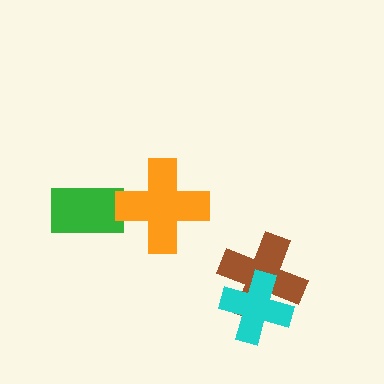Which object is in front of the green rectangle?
The orange cross is in front of the green rectangle.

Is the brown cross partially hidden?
Yes, it is partially covered by another shape.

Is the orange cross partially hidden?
No, no other shape covers it.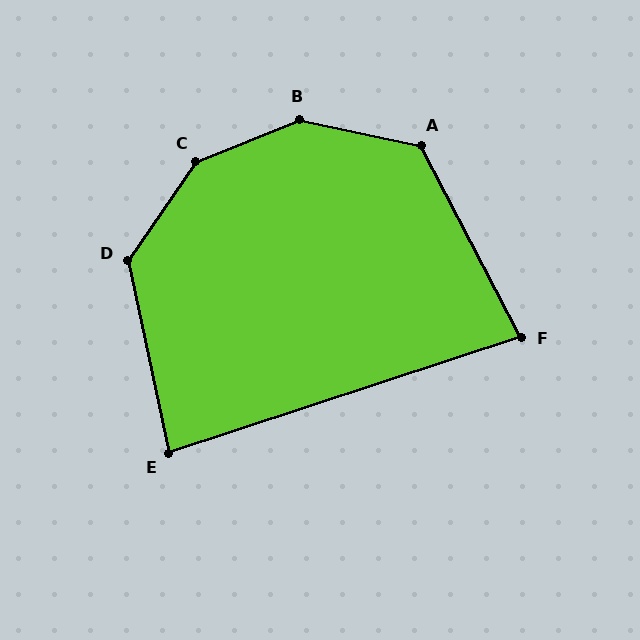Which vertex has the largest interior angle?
C, at approximately 146 degrees.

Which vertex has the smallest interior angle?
F, at approximately 81 degrees.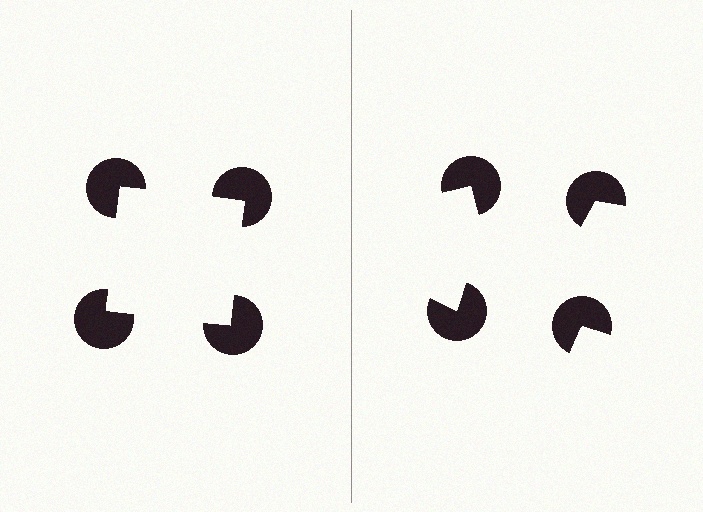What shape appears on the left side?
An illusory square.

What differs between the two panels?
The pac-man discs are positioned identically on both sides; only the wedge orientations differ. On the left they align to a square; on the right they are misaligned.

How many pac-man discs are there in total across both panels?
8 — 4 on each side.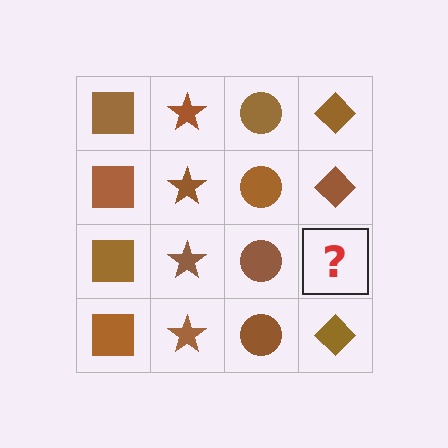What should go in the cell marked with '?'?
The missing cell should contain a brown diamond.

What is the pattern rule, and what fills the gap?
The rule is that each column has a consistent shape. The gap should be filled with a brown diamond.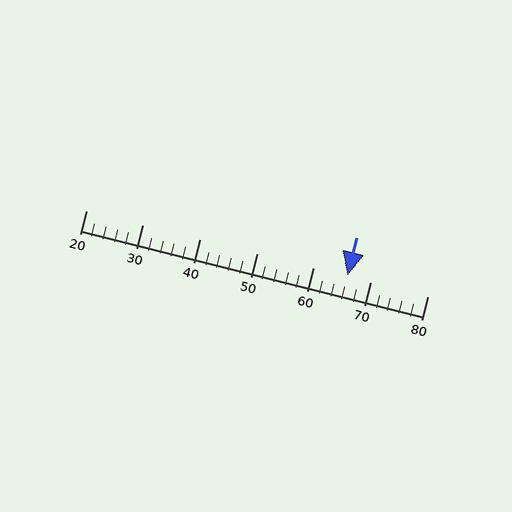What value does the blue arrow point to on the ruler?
The blue arrow points to approximately 66.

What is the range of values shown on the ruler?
The ruler shows values from 20 to 80.